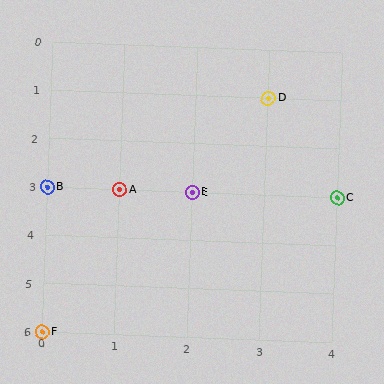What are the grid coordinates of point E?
Point E is at grid coordinates (2, 3).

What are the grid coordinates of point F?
Point F is at grid coordinates (0, 6).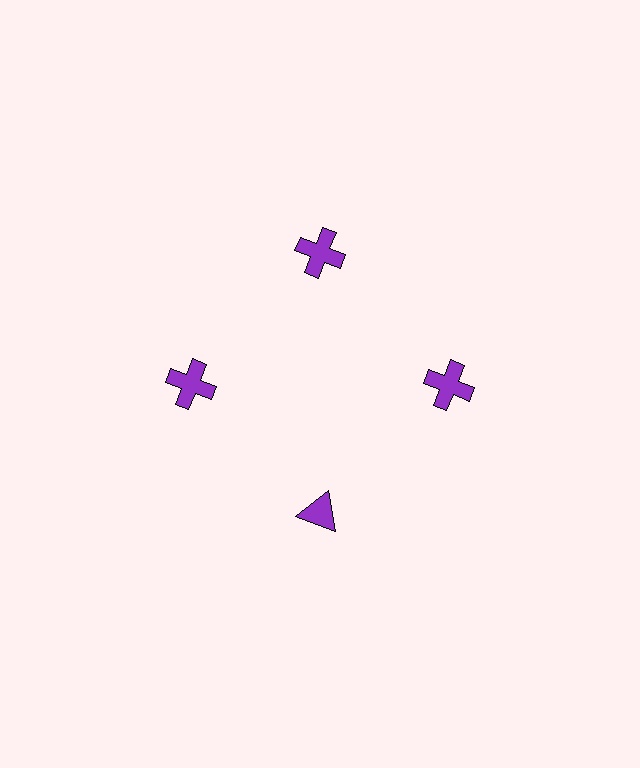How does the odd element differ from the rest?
It has a different shape: triangle instead of cross.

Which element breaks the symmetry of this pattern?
The purple triangle at roughly the 6 o'clock position breaks the symmetry. All other shapes are purple crosses.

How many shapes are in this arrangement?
There are 4 shapes arranged in a ring pattern.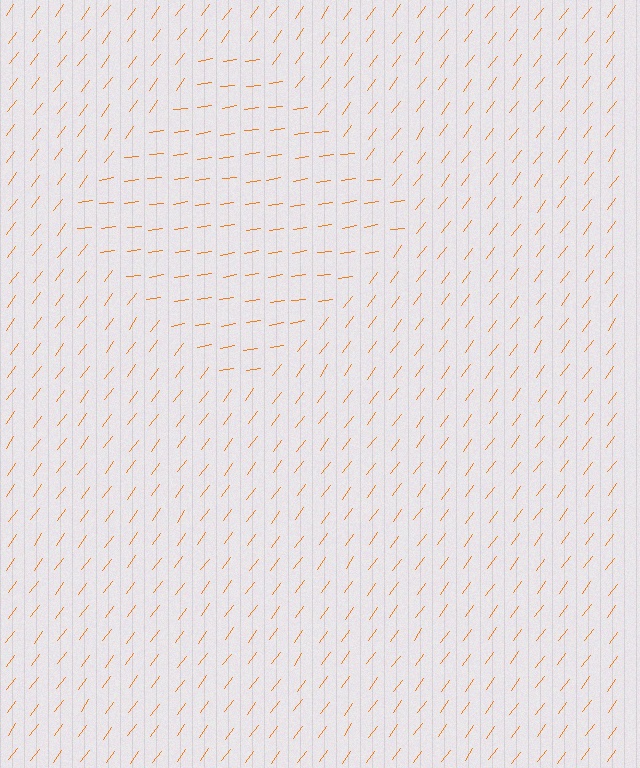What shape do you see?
I see a diamond.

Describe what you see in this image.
The image is filled with small orange line segments. A diamond region in the image has lines oriented differently from the surrounding lines, creating a visible texture boundary.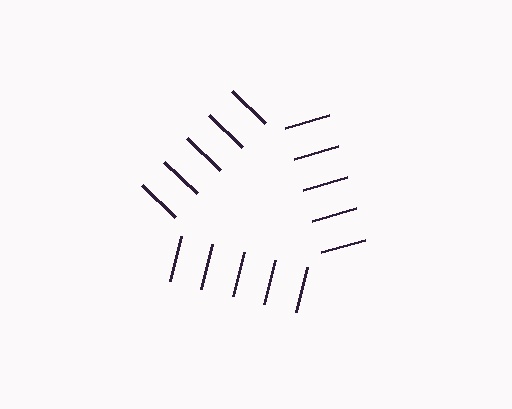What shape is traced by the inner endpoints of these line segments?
An illusory triangle — the line segments terminate on its edges but no continuous stroke is drawn.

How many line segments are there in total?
15 — 5 along each of the 3 edges.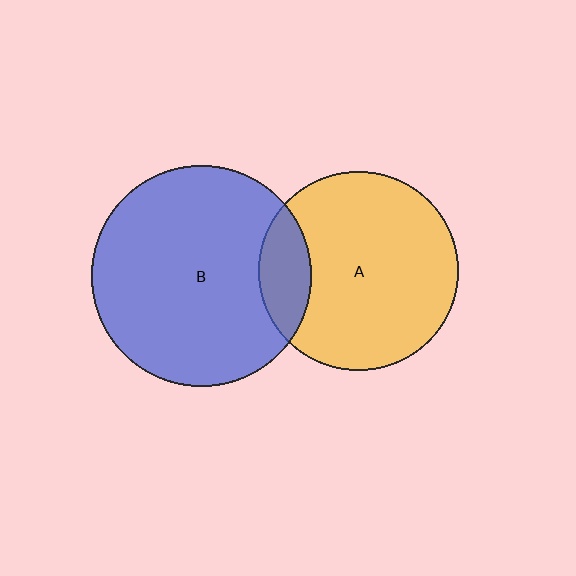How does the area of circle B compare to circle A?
Approximately 1.2 times.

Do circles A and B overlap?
Yes.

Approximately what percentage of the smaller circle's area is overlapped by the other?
Approximately 15%.